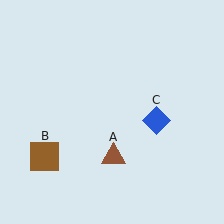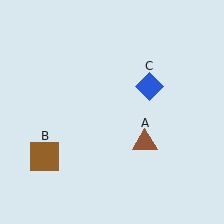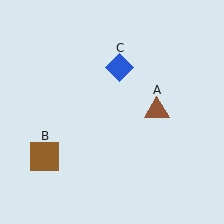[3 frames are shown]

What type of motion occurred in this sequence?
The brown triangle (object A), blue diamond (object C) rotated counterclockwise around the center of the scene.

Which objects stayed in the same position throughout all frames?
Brown square (object B) remained stationary.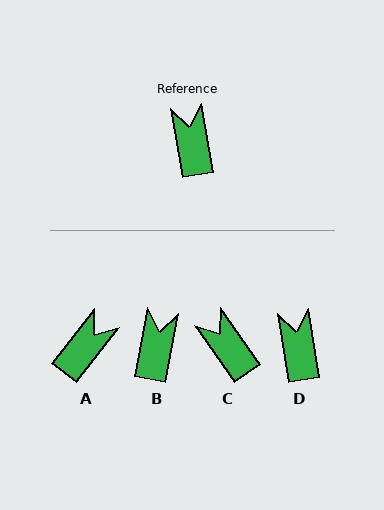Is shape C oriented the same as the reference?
No, it is off by about 26 degrees.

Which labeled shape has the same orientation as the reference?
D.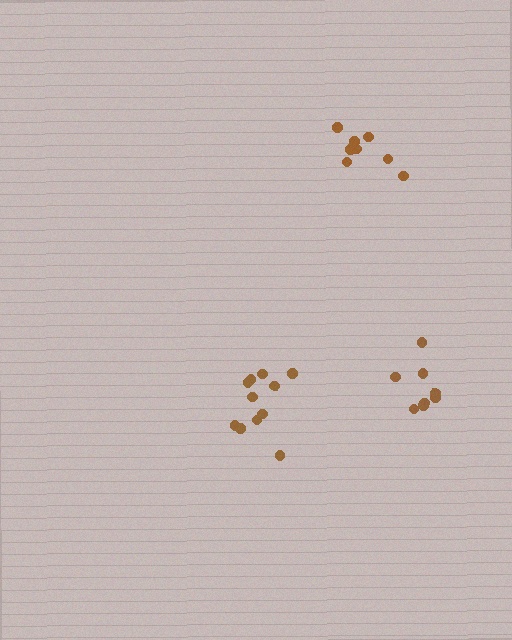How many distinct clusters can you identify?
There are 3 distinct clusters.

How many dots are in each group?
Group 1: 11 dots, Group 2: 8 dots, Group 3: 8 dots (27 total).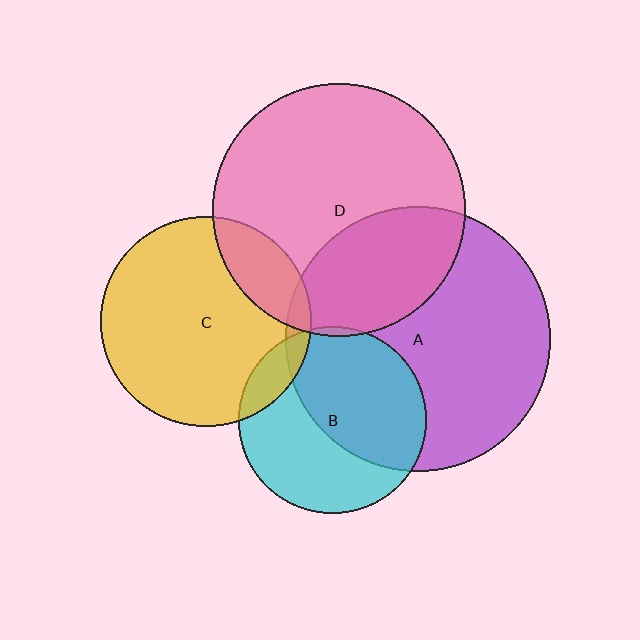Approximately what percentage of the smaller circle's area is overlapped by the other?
Approximately 30%.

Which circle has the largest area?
Circle A (purple).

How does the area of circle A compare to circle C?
Approximately 1.6 times.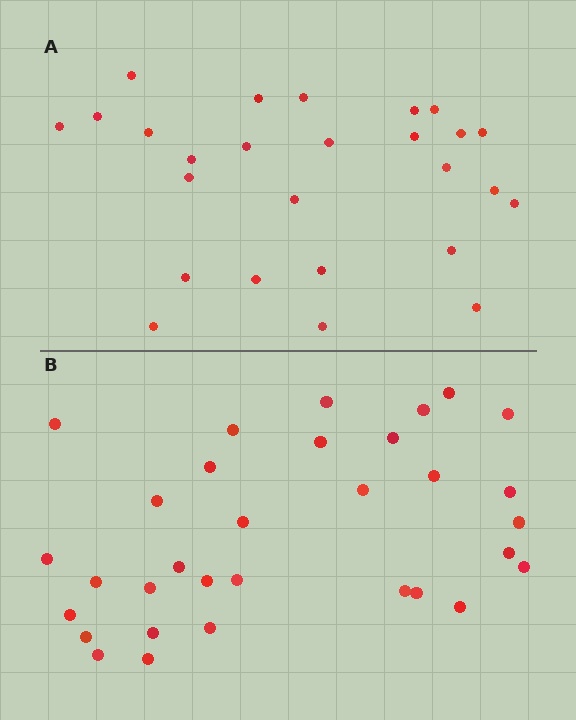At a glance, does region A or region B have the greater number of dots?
Region B (the bottom region) has more dots.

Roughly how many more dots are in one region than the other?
Region B has about 6 more dots than region A.